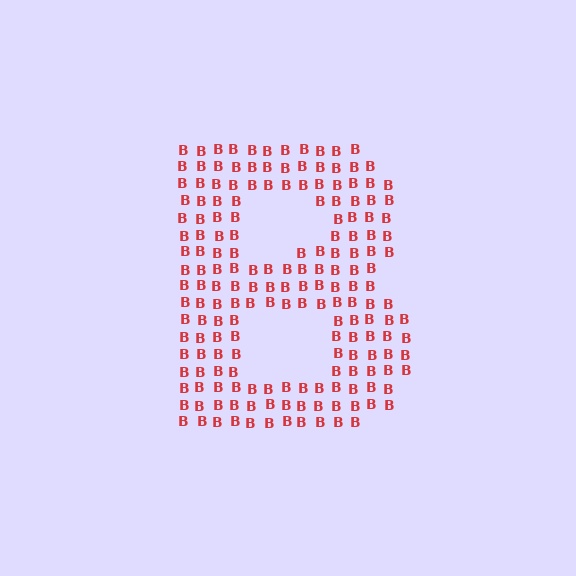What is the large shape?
The large shape is the letter B.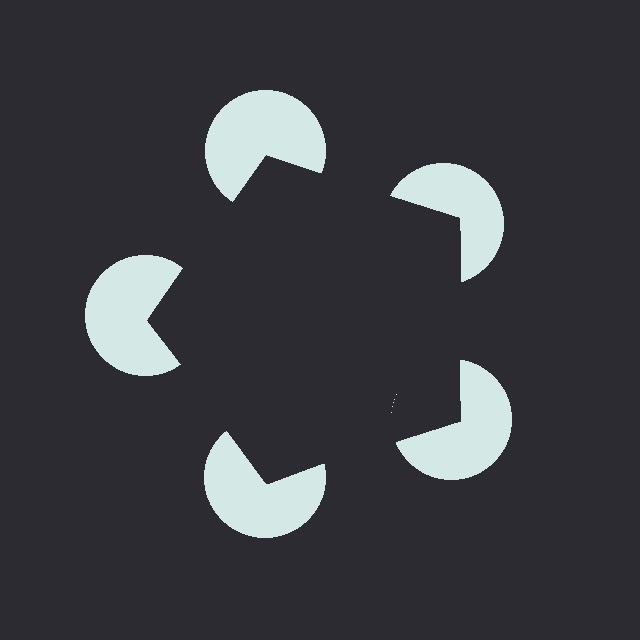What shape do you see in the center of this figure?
An illusory pentagon — its edges are inferred from the aligned wedge cuts in the pac-man discs, not physically drawn.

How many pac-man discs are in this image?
There are 5 — one at each vertex of the illusory pentagon.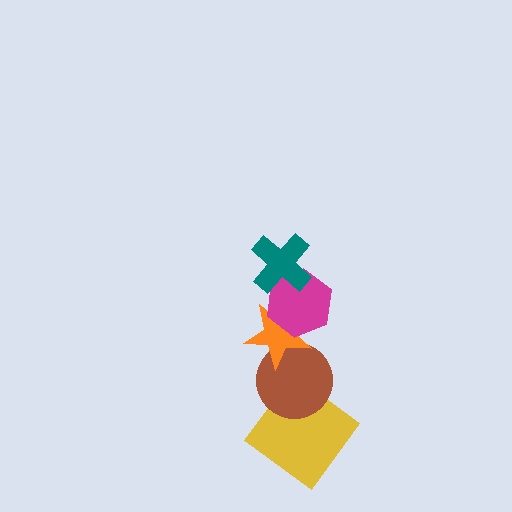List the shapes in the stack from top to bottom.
From top to bottom: the teal cross, the magenta hexagon, the orange star, the brown circle, the yellow diamond.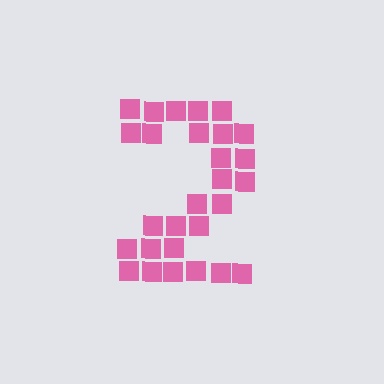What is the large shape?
The large shape is the digit 2.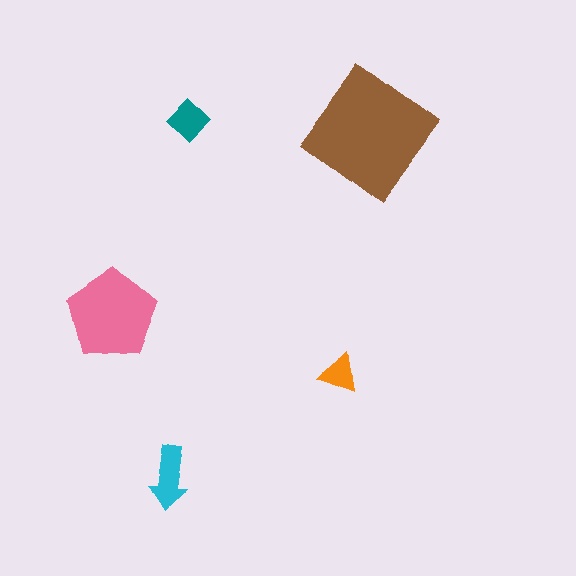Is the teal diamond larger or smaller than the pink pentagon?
Smaller.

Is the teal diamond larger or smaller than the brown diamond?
Smaller.